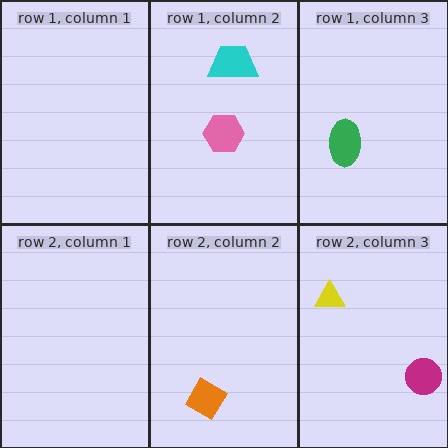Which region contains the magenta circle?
The row 2, column 3 region.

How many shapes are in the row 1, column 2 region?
2.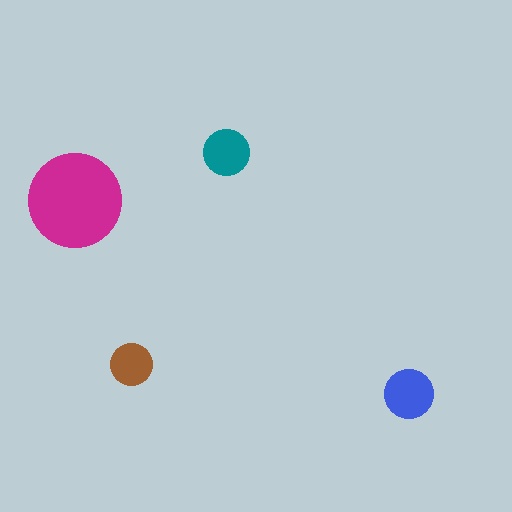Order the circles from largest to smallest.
the magenta one, the blue one, the teal one, the brown one.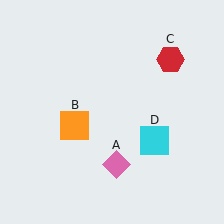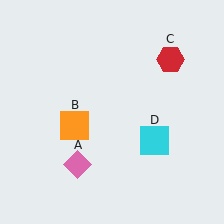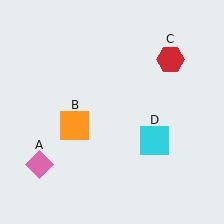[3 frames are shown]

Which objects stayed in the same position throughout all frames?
Orange square (object B) and red hexagon (object C) and cyan square (object D) remained stationary.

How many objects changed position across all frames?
1 object changed position: pink diamond (object A).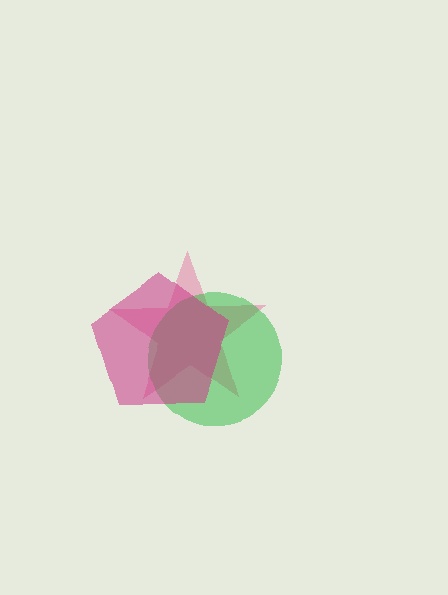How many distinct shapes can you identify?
There are 3 distinct shapes: a pink star, a green circle, a magenta pentagon.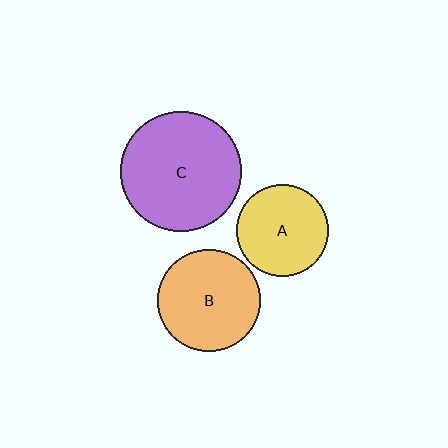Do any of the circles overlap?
No, none of the circles overlap.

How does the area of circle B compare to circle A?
Approximately 1.2 times.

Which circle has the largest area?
Circle C (purple).